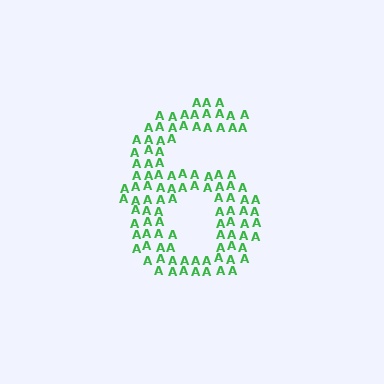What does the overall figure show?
The overall figure shows the digit 6.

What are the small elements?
The small elements are letter A's.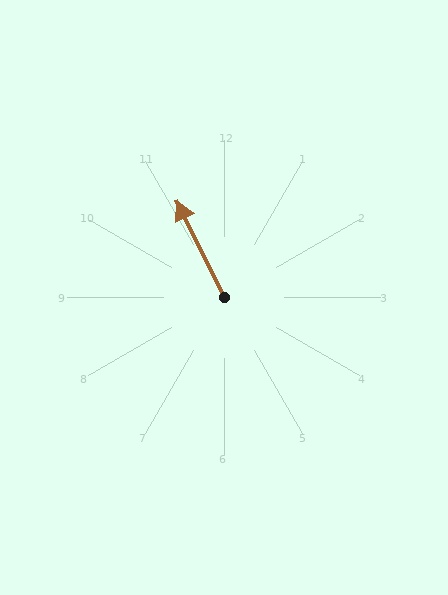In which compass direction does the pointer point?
Northwest.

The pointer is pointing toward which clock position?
Roughly 11 o'clock.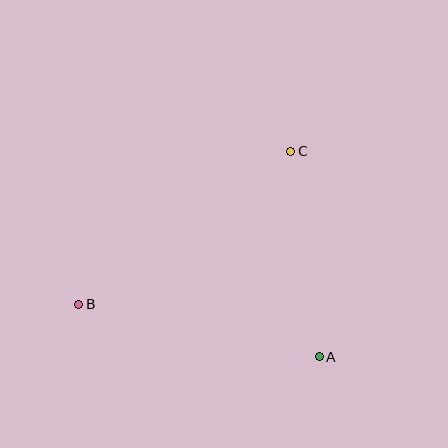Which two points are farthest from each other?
Points B and C are farthest from each other.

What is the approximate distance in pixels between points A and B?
The distance between A and B is approximately 246 pixels.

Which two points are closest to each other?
Points A and C are closest to each other.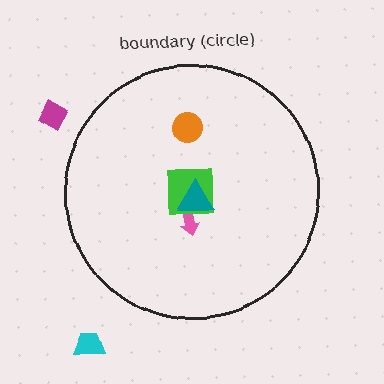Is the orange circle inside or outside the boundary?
Inside.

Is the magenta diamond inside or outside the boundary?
Outside.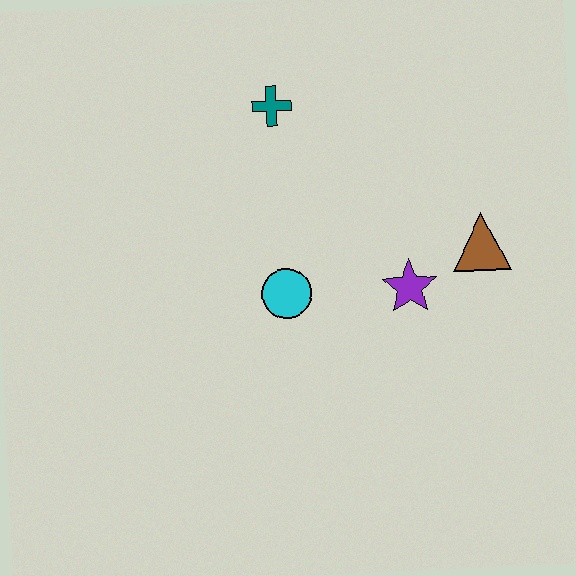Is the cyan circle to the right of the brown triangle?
No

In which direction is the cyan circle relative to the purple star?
The cyan circle is to the left of the purple star.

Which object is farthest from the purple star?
The teal cross is farthest from the purple star.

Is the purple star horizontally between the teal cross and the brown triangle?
Yes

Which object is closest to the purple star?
The brown triangle is closest to the purple star.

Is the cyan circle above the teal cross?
No